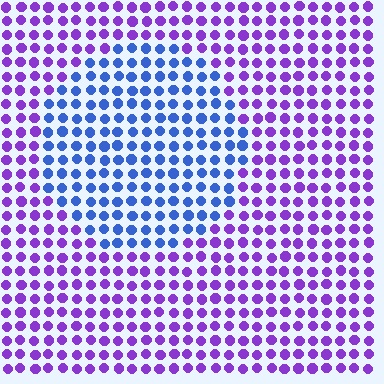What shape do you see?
I see a circle.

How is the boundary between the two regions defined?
The boundary is defined purely by a slight shift in hue (about 50 degrees). Spacing, size, and orientation are identical on both sides.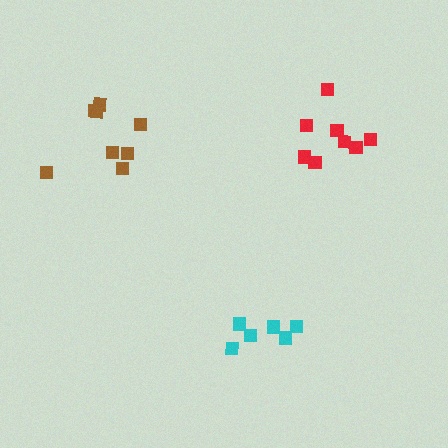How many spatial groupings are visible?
There are 3 spatial groupings.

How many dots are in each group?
Group 1: 6 dots, Group 2: 8 dots, Group 3: 8 dots (22 total).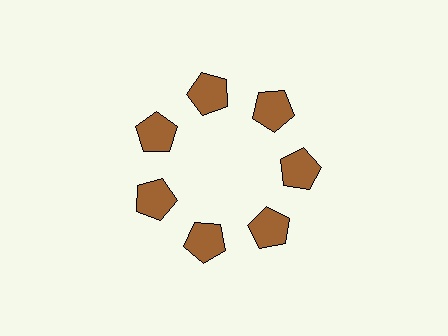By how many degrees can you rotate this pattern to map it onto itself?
The pattern maps onto itself every 51 degrees of rotation.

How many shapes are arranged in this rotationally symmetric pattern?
There are 7 shapes, arranged in 7 groups of 1.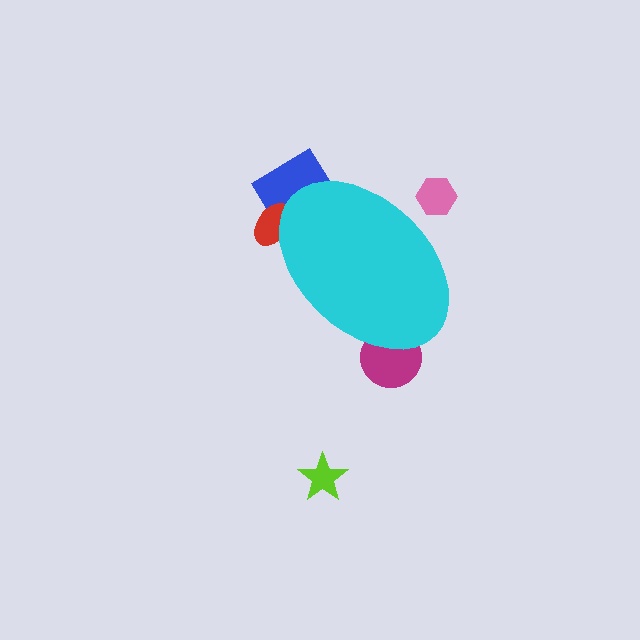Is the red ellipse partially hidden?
Yes, the red ellipse is partially hidden behind the cyan ellipse.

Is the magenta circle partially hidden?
Yes, the magenta circle is partially hidden behind the cyan ellipse.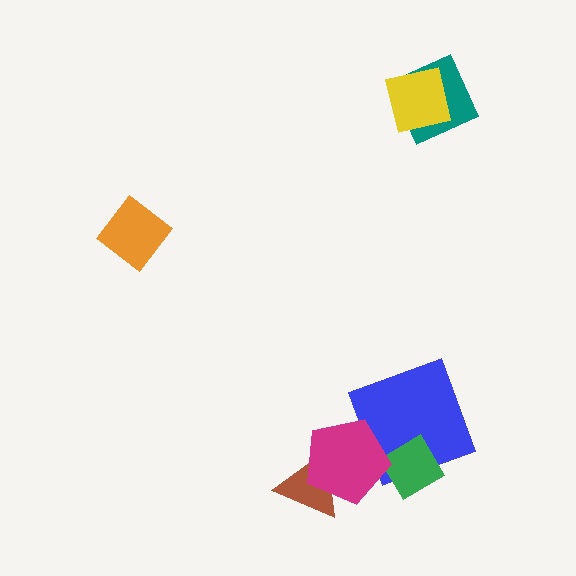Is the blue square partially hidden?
Yes, it is partially covered by another shape.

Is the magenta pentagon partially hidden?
No, no other shape covers it.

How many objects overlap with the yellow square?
1 object overlaps with the yellow square.